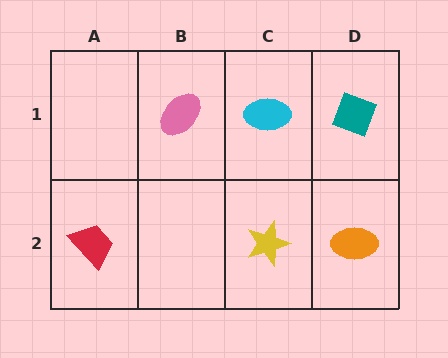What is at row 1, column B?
A pink ellipse.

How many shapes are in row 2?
3 shapes.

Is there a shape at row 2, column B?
No, that cell is empty.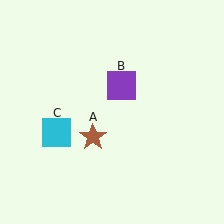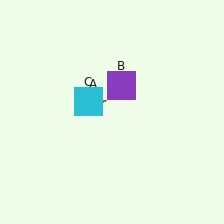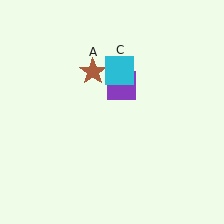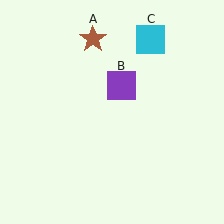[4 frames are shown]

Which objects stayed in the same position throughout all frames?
Purple square (object B) remained stationary.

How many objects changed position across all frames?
2 objects changed position: brown star (object A), cyan square (object C).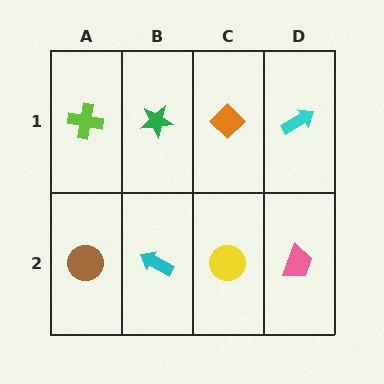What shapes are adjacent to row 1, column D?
A pink trapezoid (row 2, column D), an orange diamond (row 1, column C).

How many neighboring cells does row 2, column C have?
3.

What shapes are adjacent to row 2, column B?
A green star (row 1, column B), a brown circle (row 2, column A), a yellow circle (row 2, column C).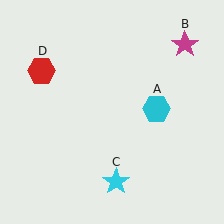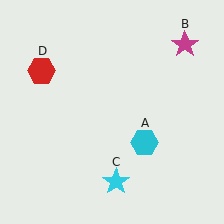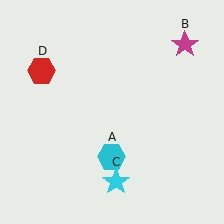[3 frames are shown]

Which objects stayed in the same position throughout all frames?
Magenta star (object B) and cyan star (object C) and red hexagon (object D) remained stationary.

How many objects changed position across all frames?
1 object changed position: cyan hexagon (object A).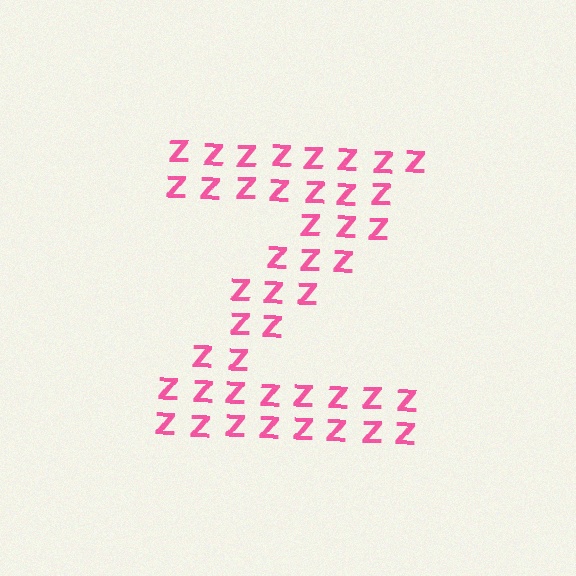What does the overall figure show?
The overall figure shows the letter Z.